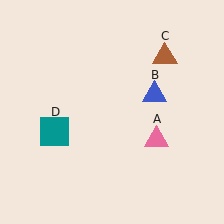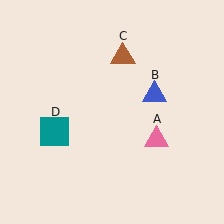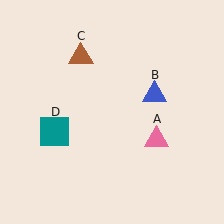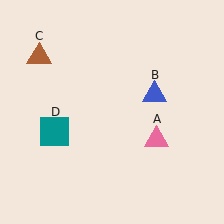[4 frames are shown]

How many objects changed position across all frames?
1 object changed position: brown triangle (object C).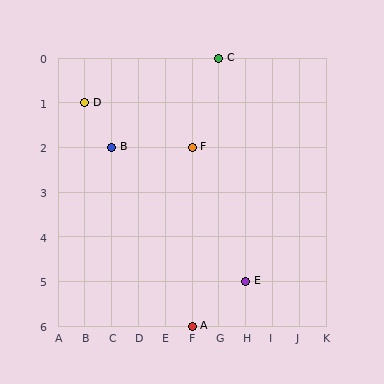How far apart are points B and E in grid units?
Points B and E are 5 columns and 3 rows apart (about 5.8 grid units diagonally).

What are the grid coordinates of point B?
Point B is at grid coordinates (C, 2).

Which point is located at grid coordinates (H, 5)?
Point E is at (H, 5).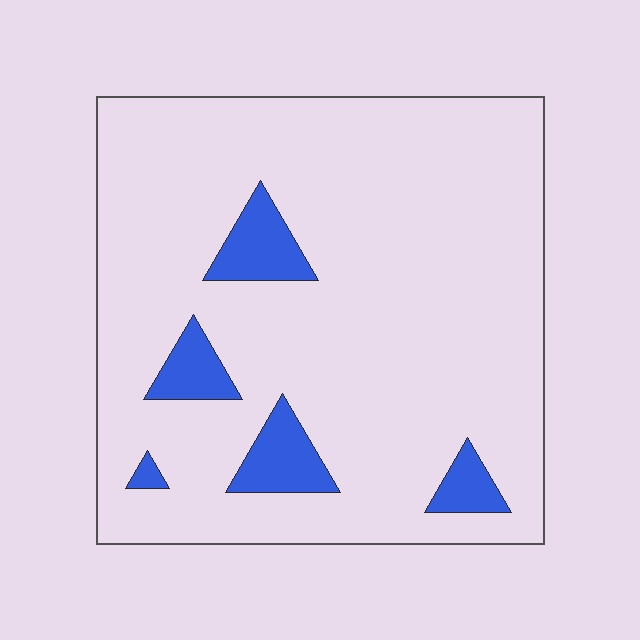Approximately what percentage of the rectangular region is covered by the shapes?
Approximately 10%.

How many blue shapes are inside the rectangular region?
5.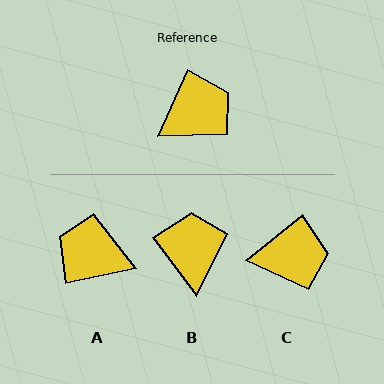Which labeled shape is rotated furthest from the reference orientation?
A, about 126 degrees away.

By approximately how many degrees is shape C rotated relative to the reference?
Approximately 27 degrees clockwise.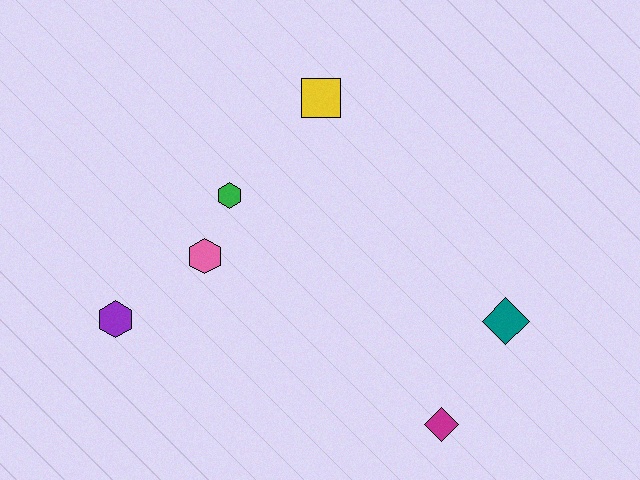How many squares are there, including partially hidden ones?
There is 1 square.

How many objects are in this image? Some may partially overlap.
There are 6 objects.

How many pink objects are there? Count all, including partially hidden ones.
There is 1 pink object.